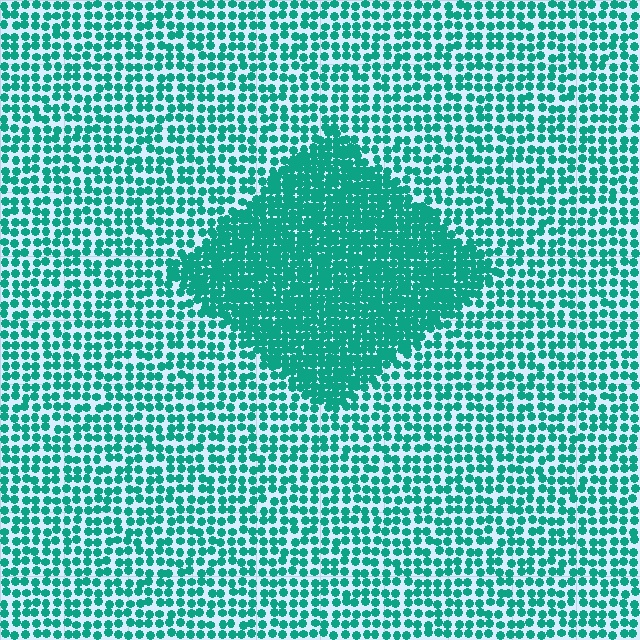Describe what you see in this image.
The image contains small teal elements arranged at two different densities. A diamond-shaped region is visible where the elements are more densely packed than the surrounding area.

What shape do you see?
I see a diamond.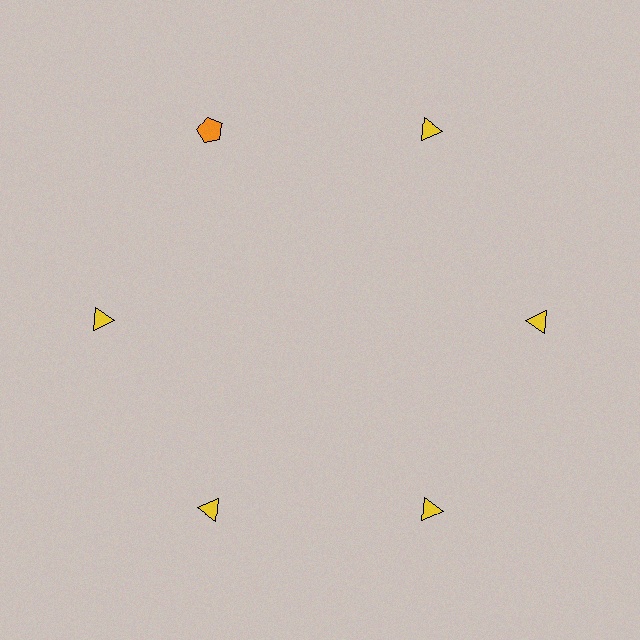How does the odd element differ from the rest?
It differs in both color (orange instead of yellow) and shape (pentagon instead of triangle).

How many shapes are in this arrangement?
There are 6 shapes arranged in a ring pattern.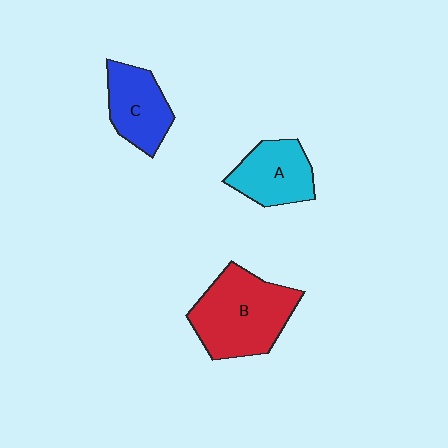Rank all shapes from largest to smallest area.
From largest to smallest: B (red), A (cyan), C (blue).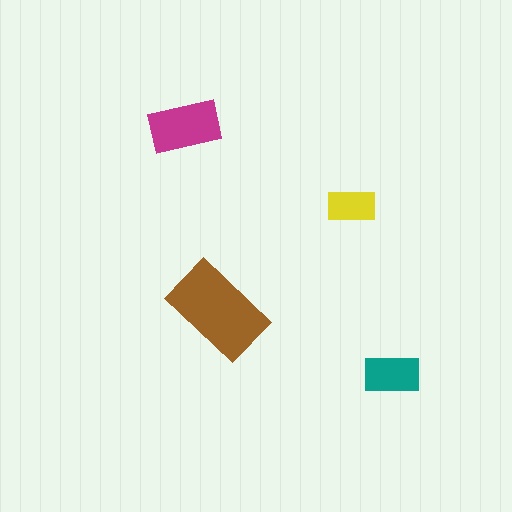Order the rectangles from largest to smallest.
the brown one, the magenta one, the teal one, the yellow one.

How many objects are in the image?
There are 4 objects in the image.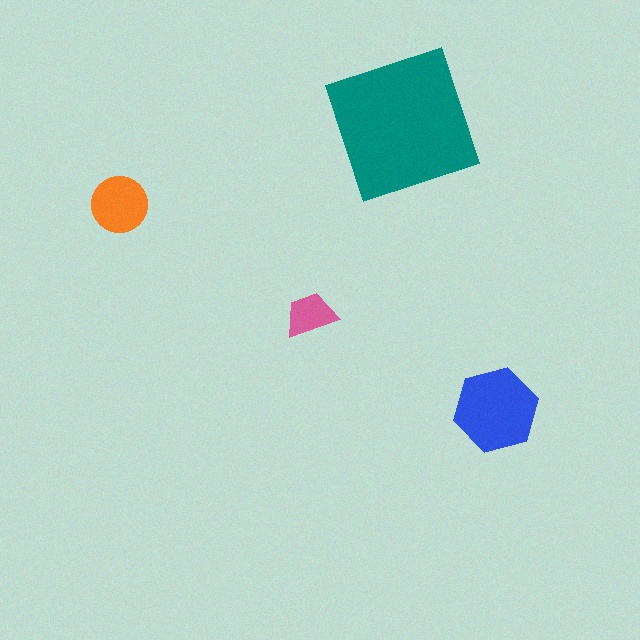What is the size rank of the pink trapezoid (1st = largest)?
4th.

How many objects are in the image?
There are 4 objects in the image.